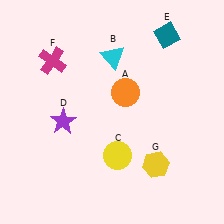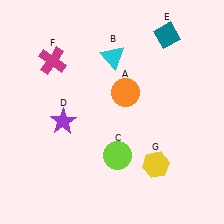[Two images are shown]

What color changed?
The circle (C) changed from yellow in Image 1 to lime in Image 2.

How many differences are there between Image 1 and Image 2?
There is 1 difference between the two images.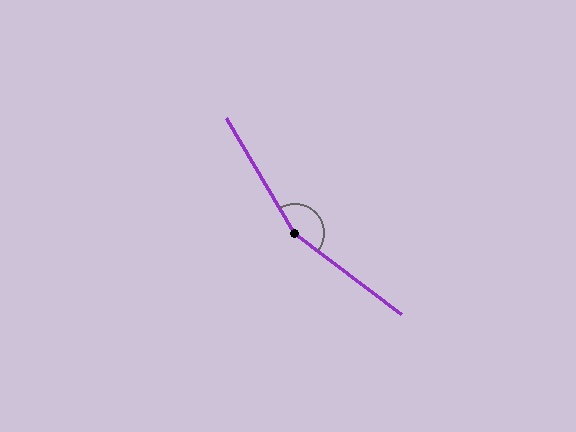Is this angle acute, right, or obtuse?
It is obtuse.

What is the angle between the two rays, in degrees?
Approximately 158 degrees.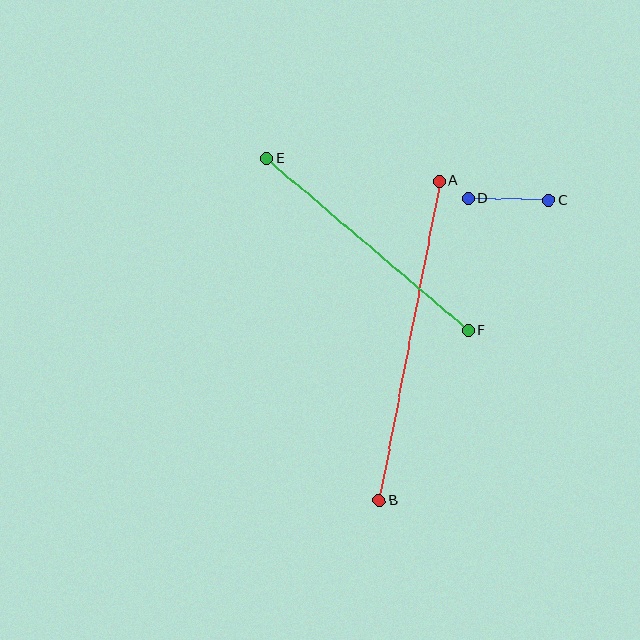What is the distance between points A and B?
The distance is approximately 325 pixels.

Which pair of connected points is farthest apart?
Points A and B are farthest apart.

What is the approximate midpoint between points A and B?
The midpoint is at approximately (409, 340) pixels.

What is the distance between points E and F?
The distance is approximately 265 pixels.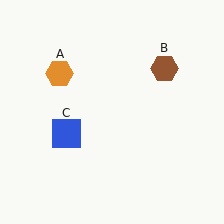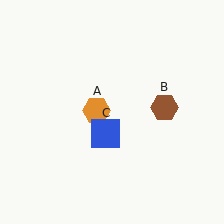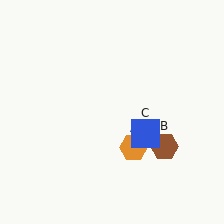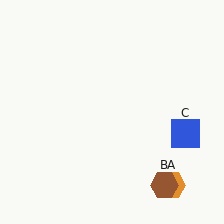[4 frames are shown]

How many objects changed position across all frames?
3 objects changed position: orange hexagon (object A), brown hexagon (object B), blue square (object C).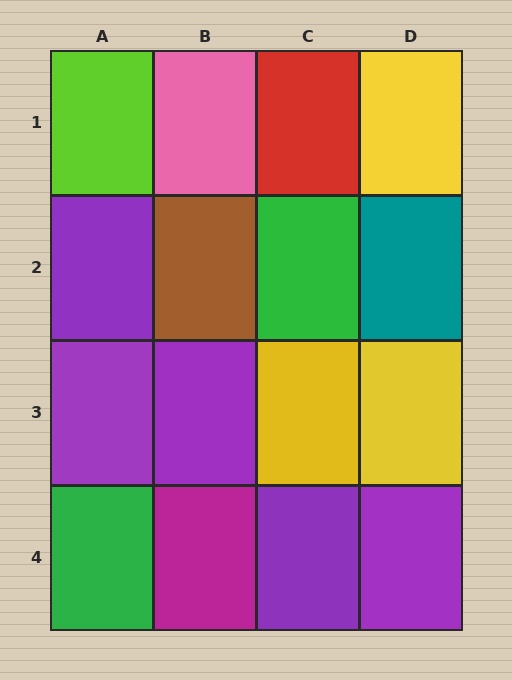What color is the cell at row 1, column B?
Pink.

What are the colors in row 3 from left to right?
Purple, purple, yellow, yellow.